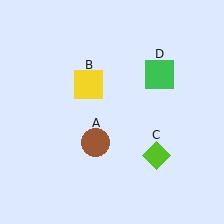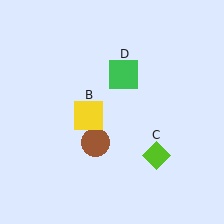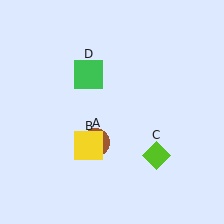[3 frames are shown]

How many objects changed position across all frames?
2 objects changed position: yellow square (object B), green square (object D).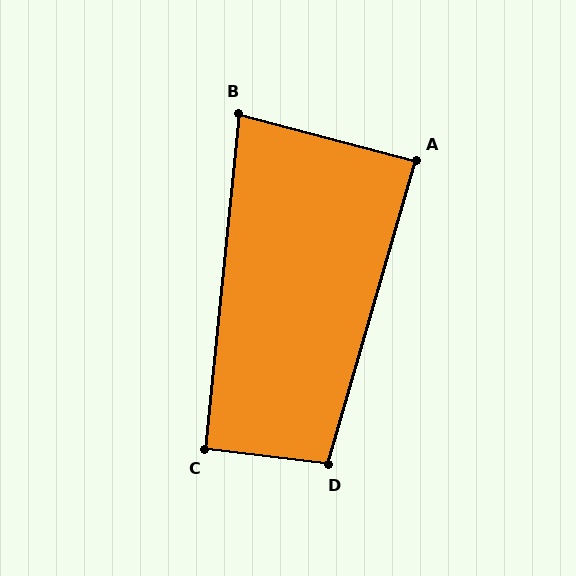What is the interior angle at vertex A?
Approximately 89 degrees (approximately right).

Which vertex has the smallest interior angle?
B, at approximately 81 degrees.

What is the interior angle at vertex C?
Approximately 91 degrees (approximately right).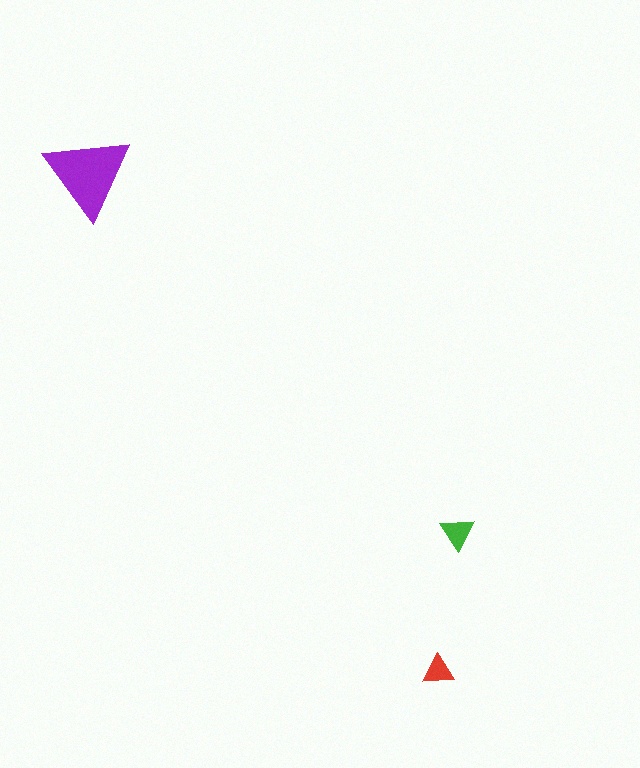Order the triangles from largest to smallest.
the purple one, the green one, the red one.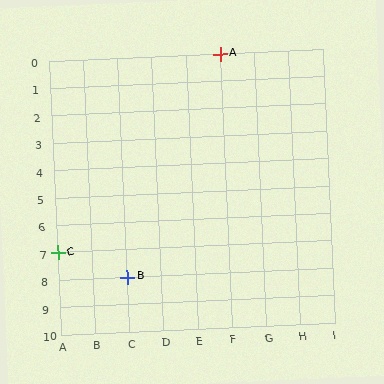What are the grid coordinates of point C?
Point C is at grid coordinates (A, 7).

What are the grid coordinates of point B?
Point B is at grid coordinates (C, 8).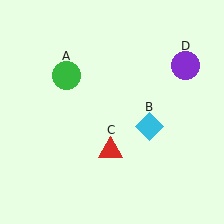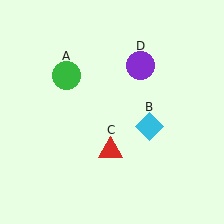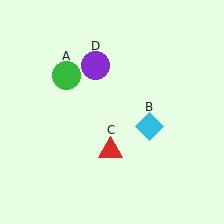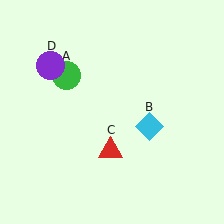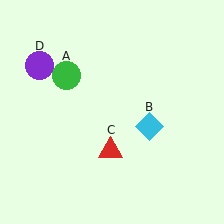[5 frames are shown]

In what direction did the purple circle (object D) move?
The purple circle (object D) moved left.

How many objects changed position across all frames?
1 object changed position: purple circle (object D).